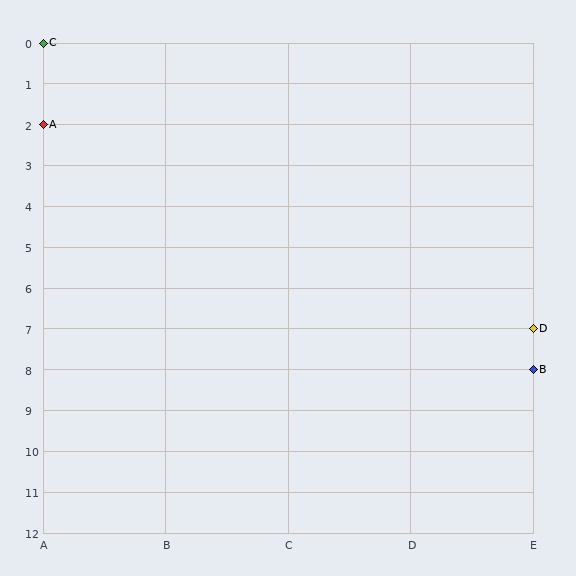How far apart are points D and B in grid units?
Points D and B are 1 row apart.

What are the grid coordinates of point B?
Point B is at grid coordinates (E, 8).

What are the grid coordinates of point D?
Point D is at grid coordinates (E, 7).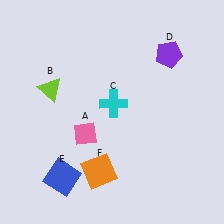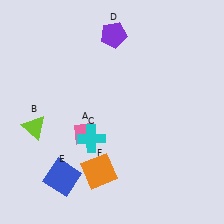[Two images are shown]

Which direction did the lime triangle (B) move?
The lime triangle (B) moved down.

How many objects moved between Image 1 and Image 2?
3 objects moved between the two images.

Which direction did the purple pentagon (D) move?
The purple pentagon (D) moved left.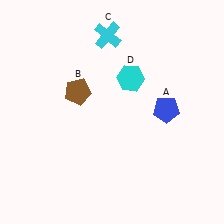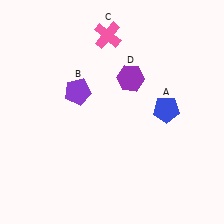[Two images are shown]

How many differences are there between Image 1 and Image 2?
There are 3 differences between the two images.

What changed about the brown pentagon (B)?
In Image 1, B is brown. In Image 2, it changed to purple.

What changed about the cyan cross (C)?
In Image 1, C is cyan. In Image 2, it changed to pink.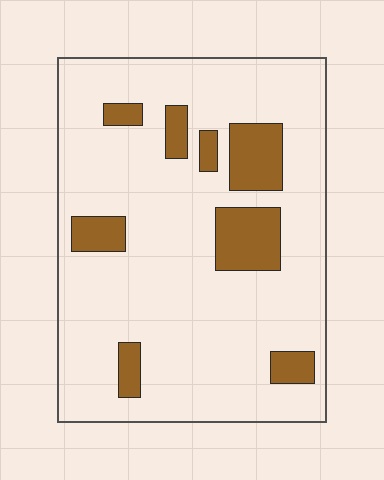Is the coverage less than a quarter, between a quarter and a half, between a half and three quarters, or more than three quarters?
Less than a quarter.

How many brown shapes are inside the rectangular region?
8.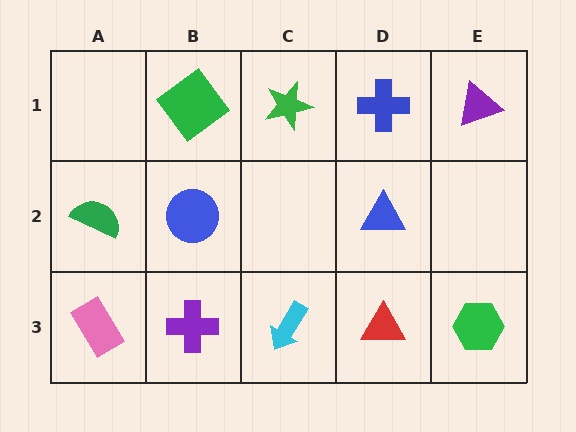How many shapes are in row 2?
3 shapes.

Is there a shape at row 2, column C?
No, that cell is empty.